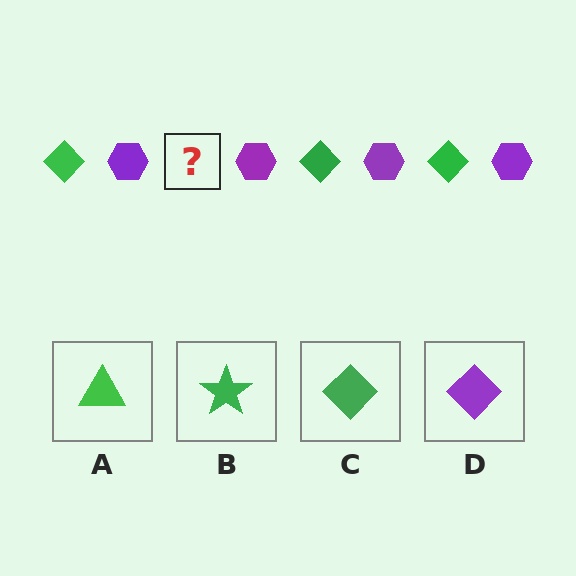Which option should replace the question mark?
Option C.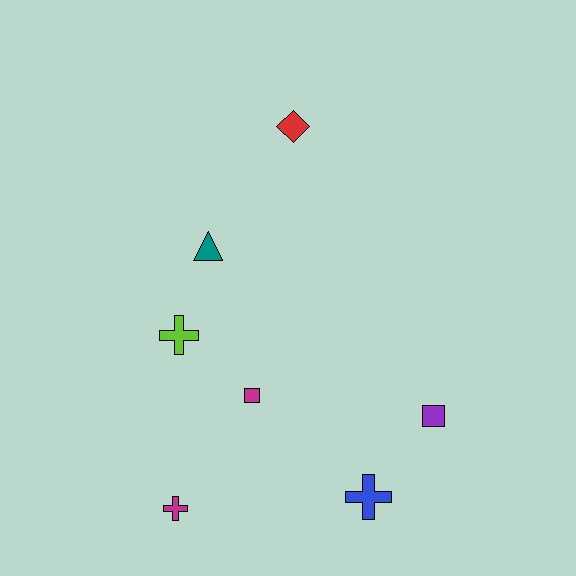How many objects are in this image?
There are 7 objects.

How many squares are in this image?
There are 2 squares.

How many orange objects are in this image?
There are no orange objects.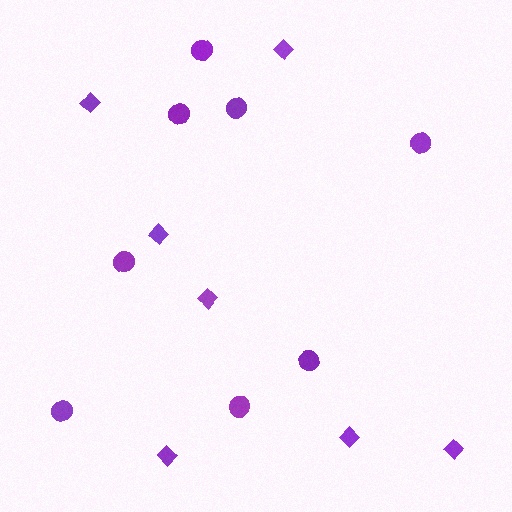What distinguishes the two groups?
There are 2 groups: one group of diamonds (7) and one group of circles (8).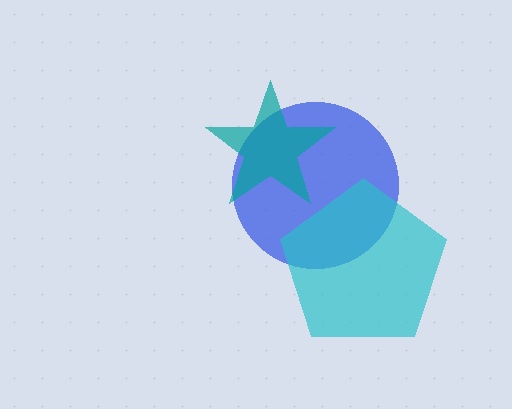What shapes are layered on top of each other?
The layered shapes are: a blue circle, a teal star, a cyan pentagon.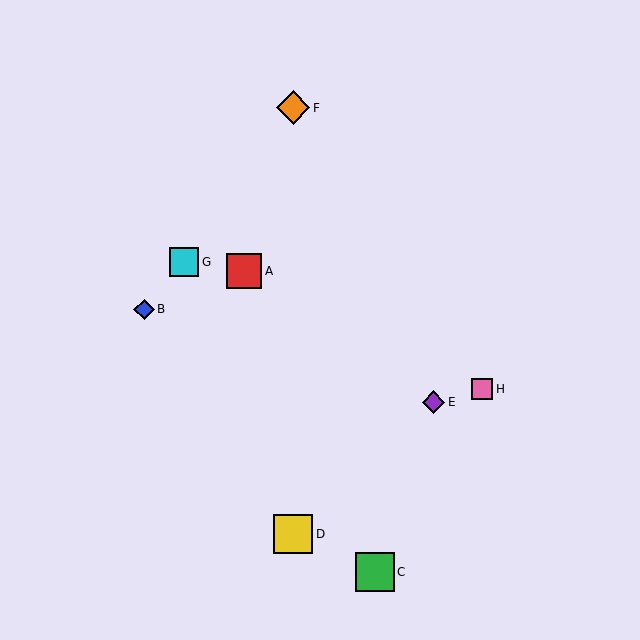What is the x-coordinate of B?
Object B is at x≈144.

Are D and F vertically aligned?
Yes, both are at x≈293.